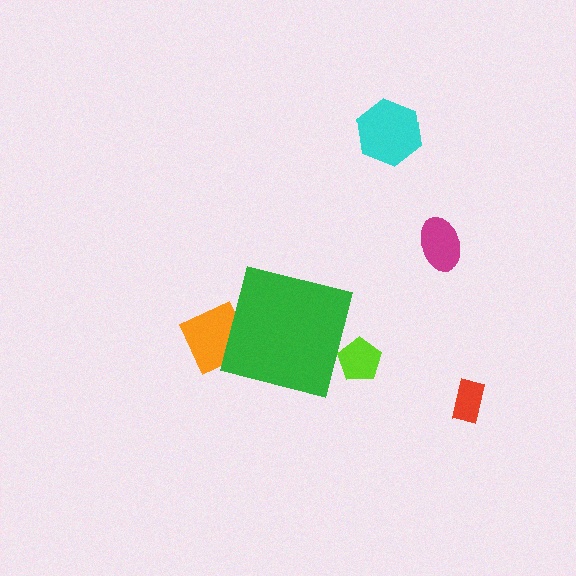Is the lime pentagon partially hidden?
Yes, the lime pentagon is partially hidden behind the green square.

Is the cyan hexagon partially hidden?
No, the cyan hexagon is fully visible.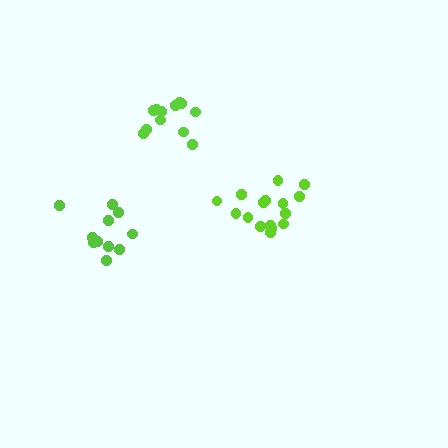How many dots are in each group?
Group 1: 16 dots, Group 2: 11 dots, Group 3: 12 dots (39 total).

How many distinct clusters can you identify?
There are 3 distinct clusters.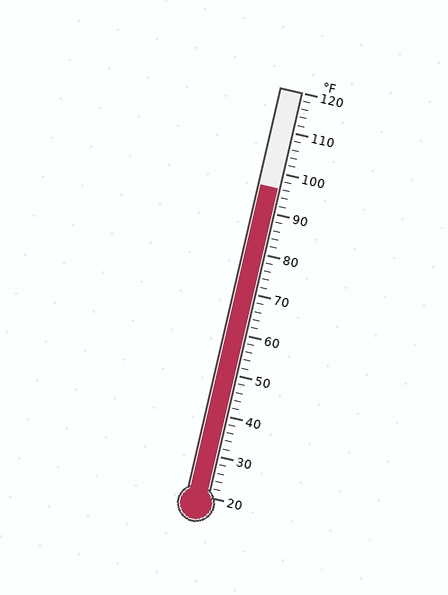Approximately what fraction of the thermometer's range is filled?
The thermometer is filled to approximately 75% of its range.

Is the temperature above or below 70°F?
The temperature is above 70°F.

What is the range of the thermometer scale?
The thermometer scale ranges from 20°F to 120°F.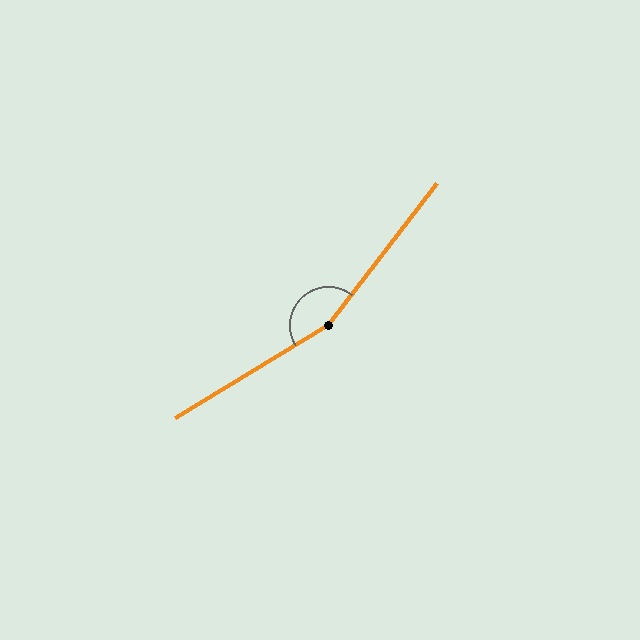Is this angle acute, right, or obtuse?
It is obtuse.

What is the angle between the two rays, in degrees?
Approximately 159 degrees.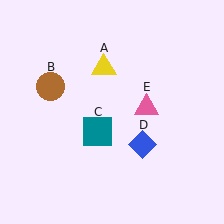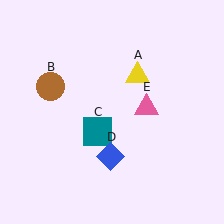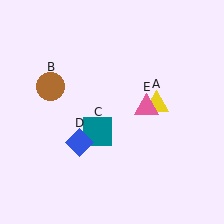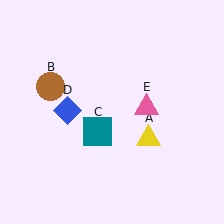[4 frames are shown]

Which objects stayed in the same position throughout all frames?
Brown circle (object B) and teal square (object C) and pink triangle (object E) remained stationary.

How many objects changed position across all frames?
2 objects changed position: yellow triangle (object A), blue diamond (object D).